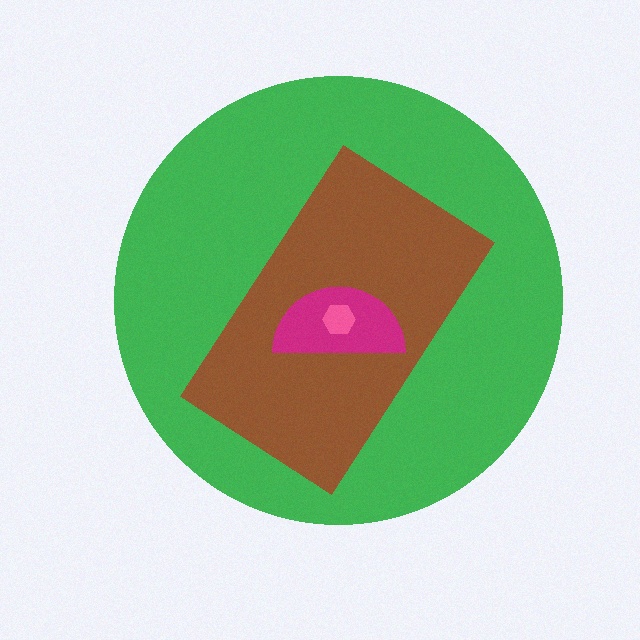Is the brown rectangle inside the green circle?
Yes.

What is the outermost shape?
The green circle.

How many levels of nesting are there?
4.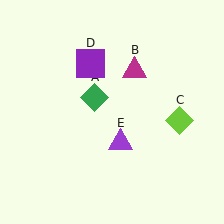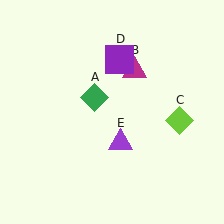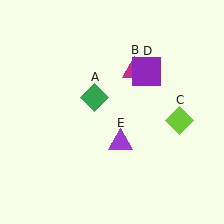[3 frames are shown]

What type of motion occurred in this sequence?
The purple square (object D) rotated clockwise around the center of the scene.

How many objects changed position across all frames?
1 object changed position: purple square (object D).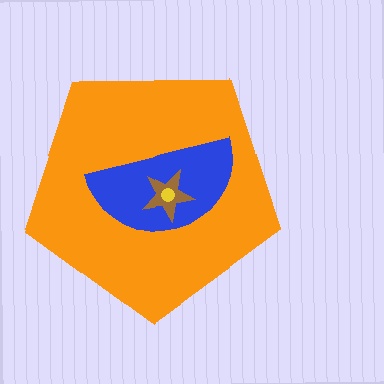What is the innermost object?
The yellow circle.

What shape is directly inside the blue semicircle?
The brown star.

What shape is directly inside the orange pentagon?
The blue semicircle.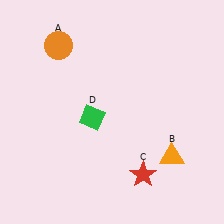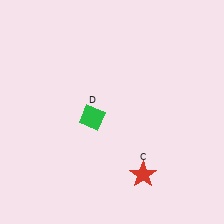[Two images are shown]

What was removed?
The orange triangle (B), the orange circle (A) were removed in Image 2.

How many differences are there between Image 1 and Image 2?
There are 2 differences between the two images.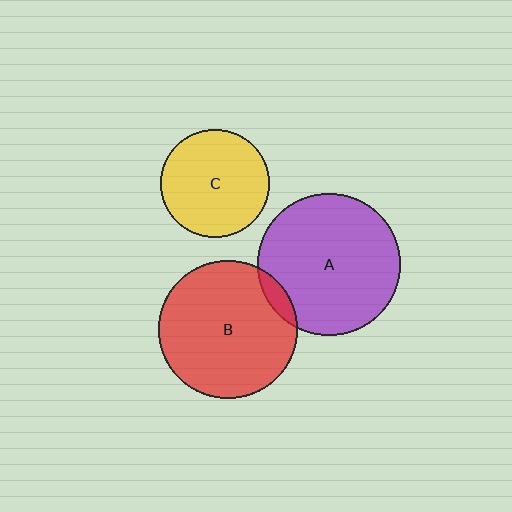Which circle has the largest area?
Circle A (purple).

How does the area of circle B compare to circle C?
Approximately 1.6 times.